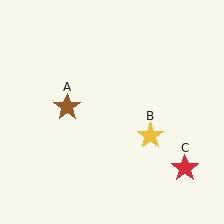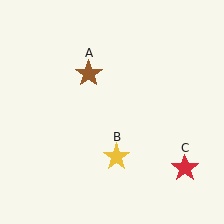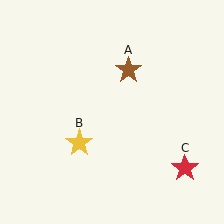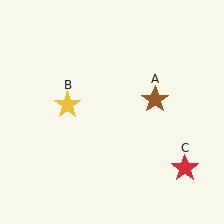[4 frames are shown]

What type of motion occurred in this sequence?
The brown star (object A), yellow star (object B) rotated clockwise around the center of the scene.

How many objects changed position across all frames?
2 objects changed position: brown star (object A), yellow star (object B).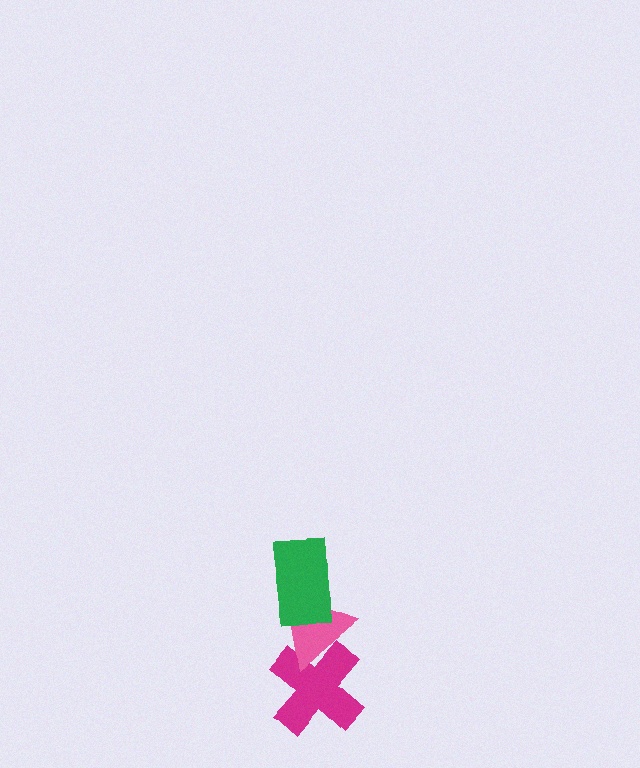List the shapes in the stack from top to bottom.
From top to bottom: the green rectangle, the pink triangle, the magenta cross.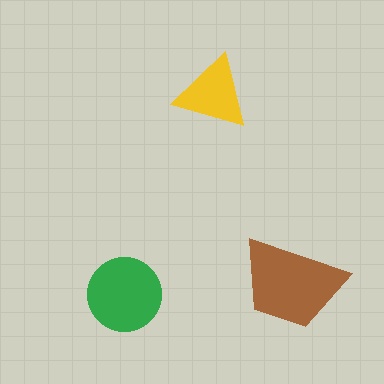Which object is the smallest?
The yellow triangle.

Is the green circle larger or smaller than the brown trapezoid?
Smaller.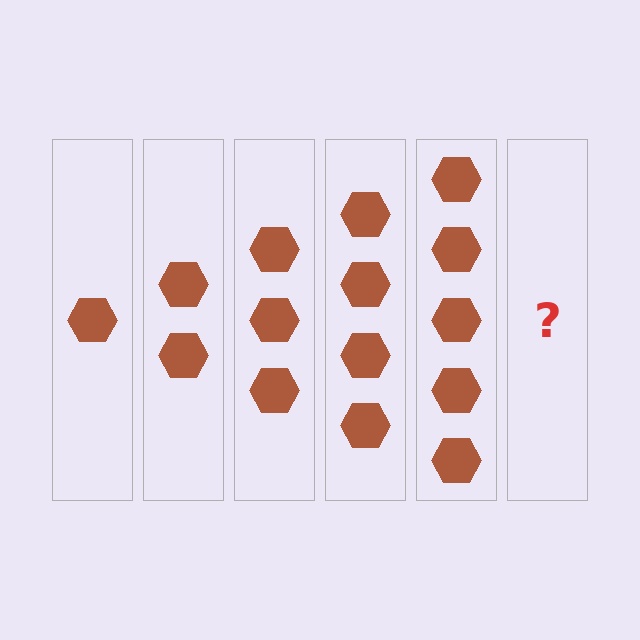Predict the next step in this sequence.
The next step is 6 hexagons.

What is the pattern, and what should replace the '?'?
The pattern is that each step adds one more hexagon. The '?' should be 6 hexagons.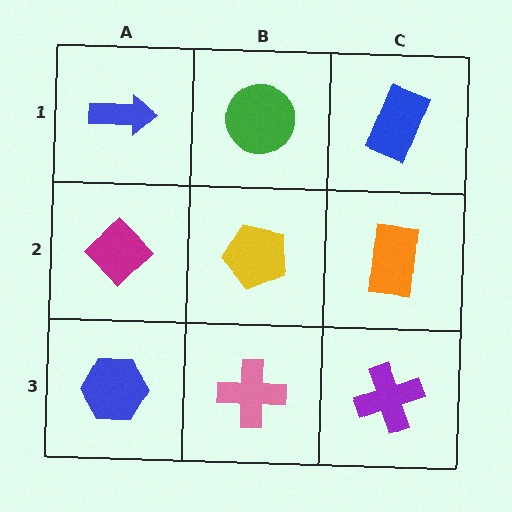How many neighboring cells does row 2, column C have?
3.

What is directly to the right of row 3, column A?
A pink cross.